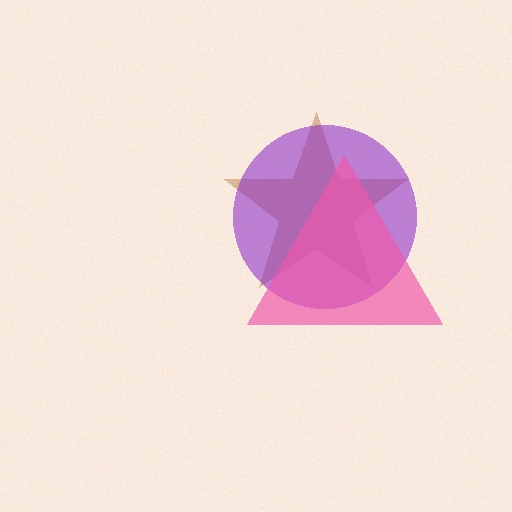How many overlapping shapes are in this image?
There are 3 overlapping shapes in the image.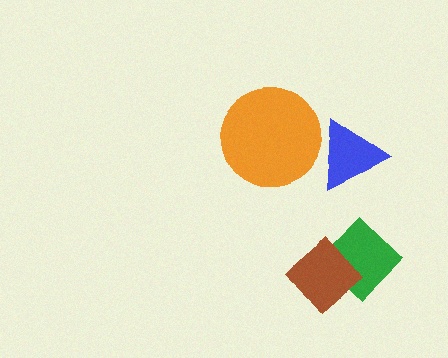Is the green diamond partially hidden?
Yes, it is partially covered by another shape.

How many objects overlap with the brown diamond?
1 object overlaps with the brown diamond.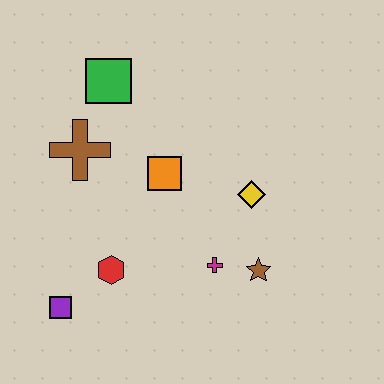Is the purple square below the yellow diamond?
Yes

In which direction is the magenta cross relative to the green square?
The magenta cross is below the green square.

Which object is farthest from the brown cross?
The brown star is farthest from the brown cross.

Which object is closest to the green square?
The brown cross is closest to the green square.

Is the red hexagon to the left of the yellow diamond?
Yes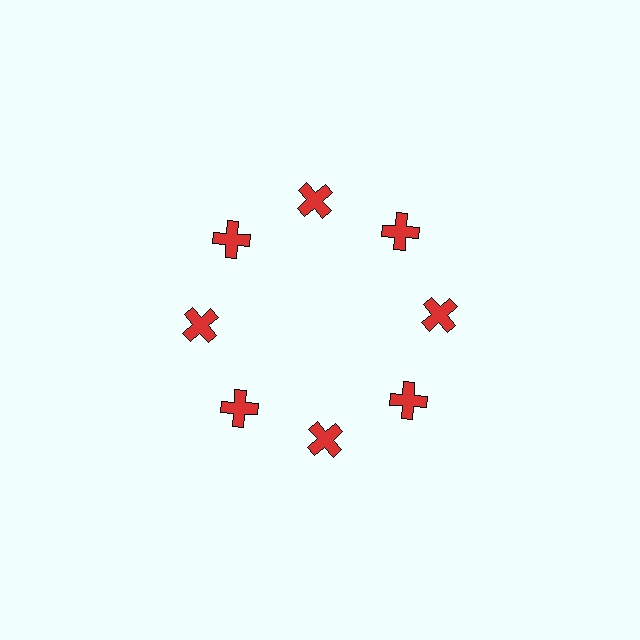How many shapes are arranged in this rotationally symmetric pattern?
There are 8 shapes, arranged in 8 groups of 1.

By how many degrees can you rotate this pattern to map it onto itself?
The pattern maps onto itself every 45 degrees of rotation.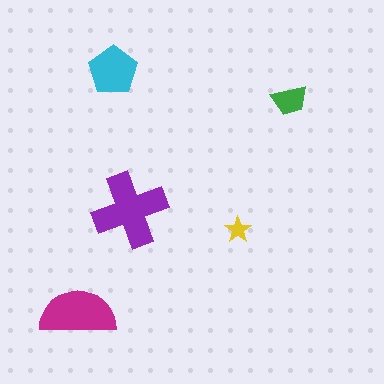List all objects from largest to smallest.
The purple cross, the magenta semicircle, the cyan pentagon, the green trapezoid, the yellow star.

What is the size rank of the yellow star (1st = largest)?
5th.